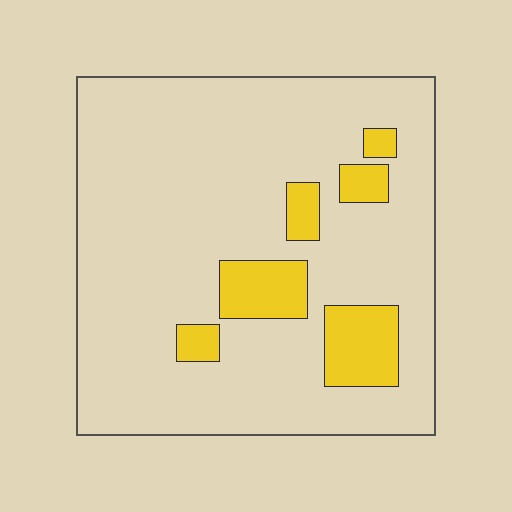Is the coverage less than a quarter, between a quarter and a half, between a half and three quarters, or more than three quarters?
Less than a quarter.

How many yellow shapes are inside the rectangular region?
6.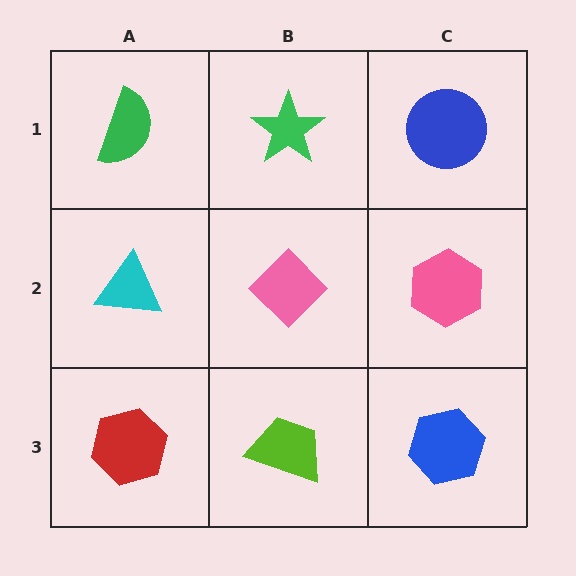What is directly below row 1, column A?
A cyan triangle.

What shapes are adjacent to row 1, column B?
A pink diamond (row 2, column B), a green semicircle (row 1, column A), a blue circle (row 1, column C).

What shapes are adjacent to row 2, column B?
A green star (row 1, column B), a lime trapezoid (row 3, column B), a cyan triangle (row 2, column A), a pink hexagon (row 2, column C).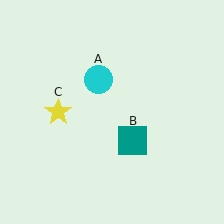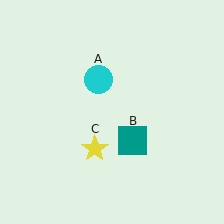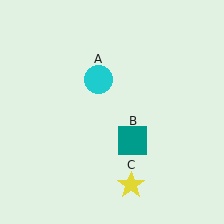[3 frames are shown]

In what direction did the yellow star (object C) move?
The yellow star (object C) moved down and to the right.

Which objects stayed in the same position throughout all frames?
Cyan circle (object A) and teal square (object B) remained stationary.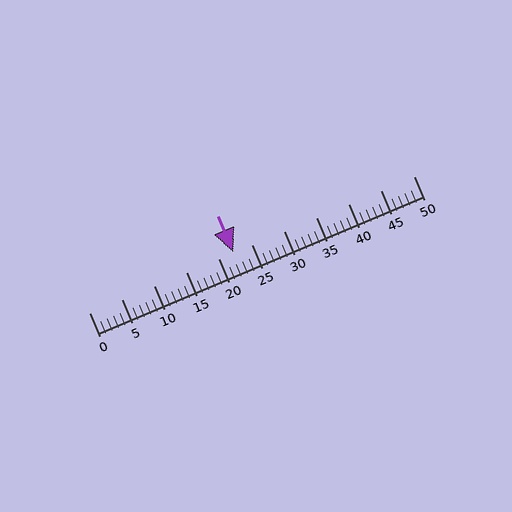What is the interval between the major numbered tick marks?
The major tick marks are spaced 5 units apart.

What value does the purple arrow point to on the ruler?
The purple arrow points to approximately 22.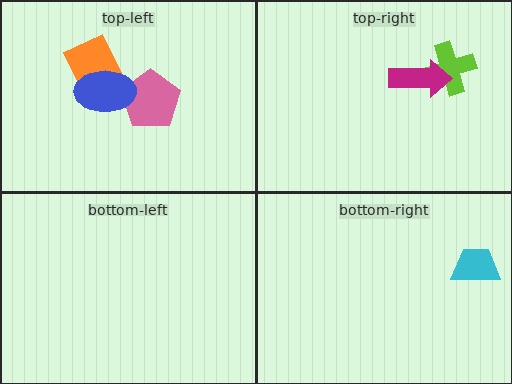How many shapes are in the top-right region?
2.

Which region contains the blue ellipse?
The top-left region.